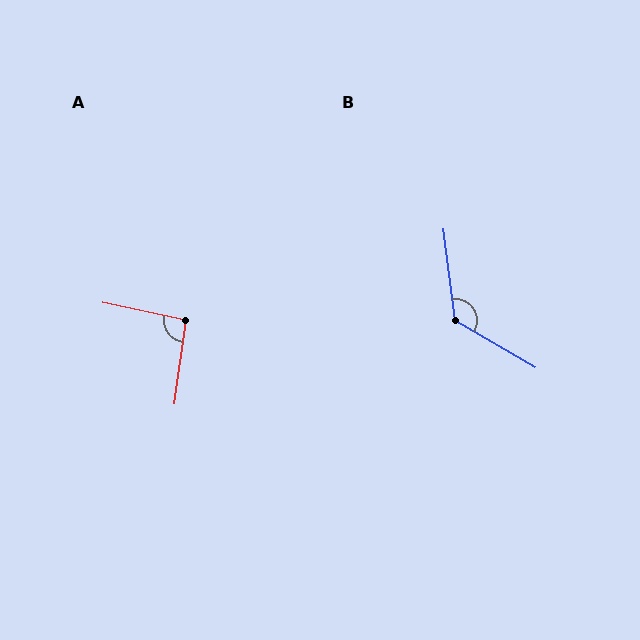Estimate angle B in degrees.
Approximately 128 degrees.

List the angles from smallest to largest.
A (94°), B (128°).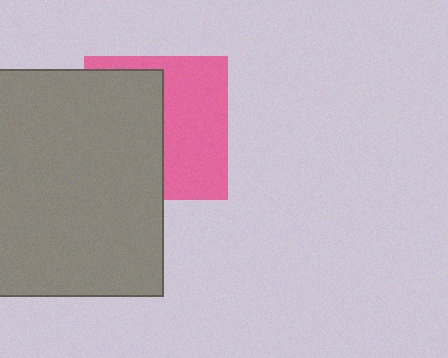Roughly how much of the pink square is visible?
About half of it is visible (roughly 50%).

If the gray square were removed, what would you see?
You would see the complete pink square.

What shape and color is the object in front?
The object in front is a gray square.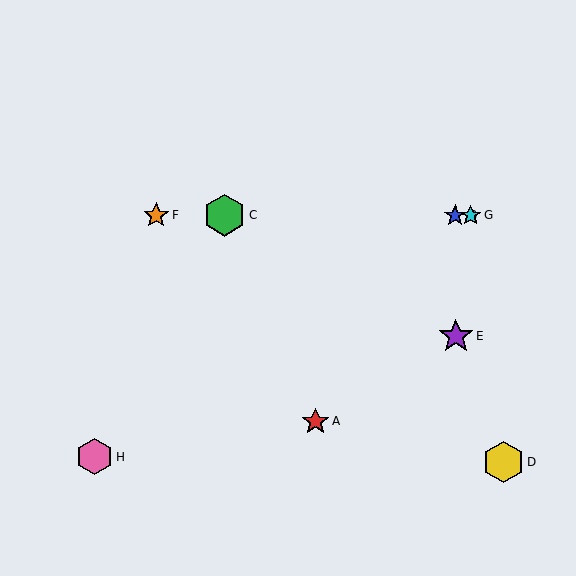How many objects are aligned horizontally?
4 objects (B, C, F, G) are aligned horizontally.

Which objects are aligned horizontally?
Objects B, C, F, G are aligned horizontally.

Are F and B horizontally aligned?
Yes, both are at y≈215.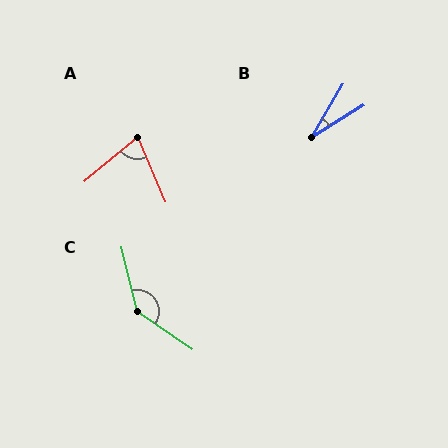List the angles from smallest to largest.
B (28°), A (73°), C (138°).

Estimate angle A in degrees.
Approximately 73 degrees.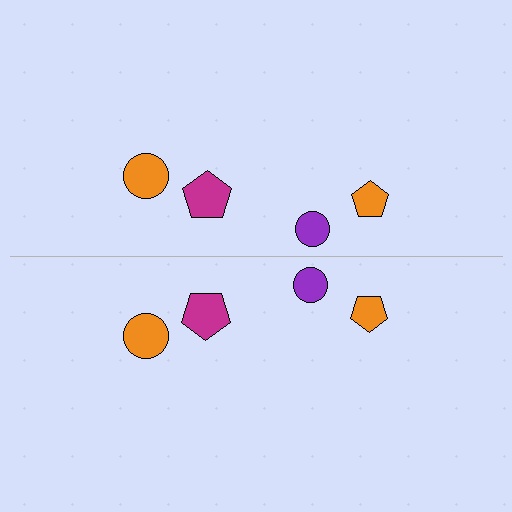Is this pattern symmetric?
Yes, this pattern has bilateral (reflection) symmetry.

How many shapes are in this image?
There are 8 shapes in this image.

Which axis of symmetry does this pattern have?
The pattern has a horizontal axis of symmetry running through the center of the image.